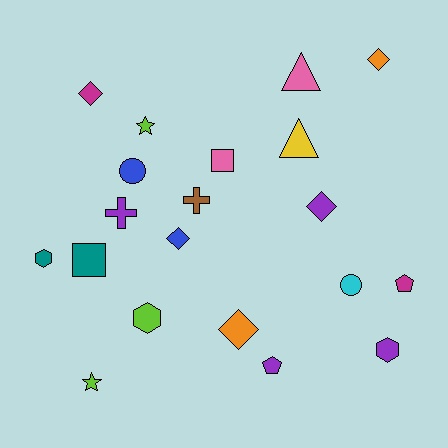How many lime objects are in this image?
There are 3 lime objects.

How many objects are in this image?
There are 20 objects.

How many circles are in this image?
There are 2 circles.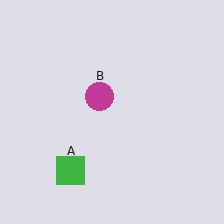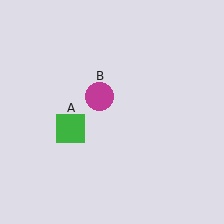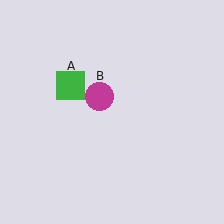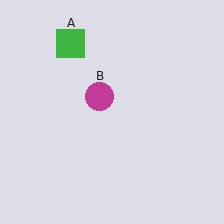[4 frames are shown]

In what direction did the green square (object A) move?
The green square (object A) moved up.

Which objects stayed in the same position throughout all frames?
Magenta circle (object B) remained stationary.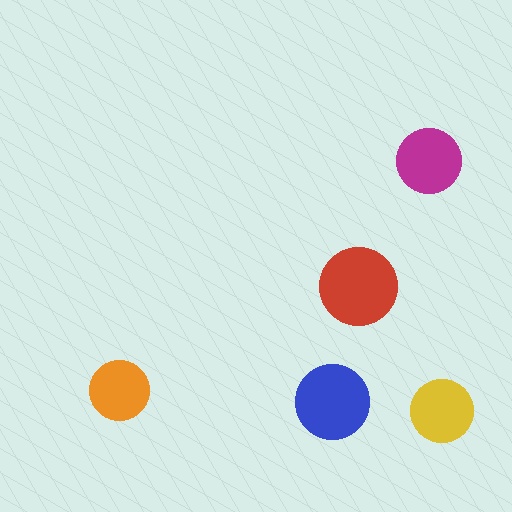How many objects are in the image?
There are 5 objects in the image.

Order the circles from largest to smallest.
the red one, the blue one, the magenta one, the yellow one, the orange one.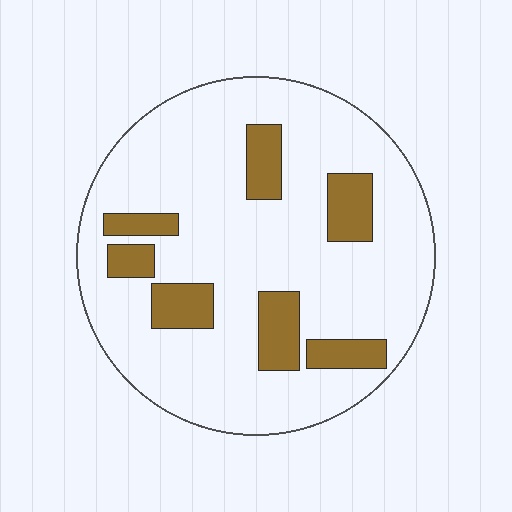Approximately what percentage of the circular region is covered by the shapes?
Approximately 20%.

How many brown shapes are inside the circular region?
7.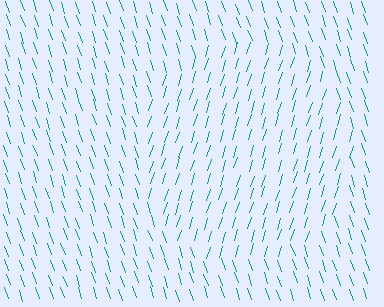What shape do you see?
I see a circle.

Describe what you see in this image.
The image is filled with small teal line segments. A circle region in the image has lines oriented differently from the surrounding lines, creating a visible texture boundary.